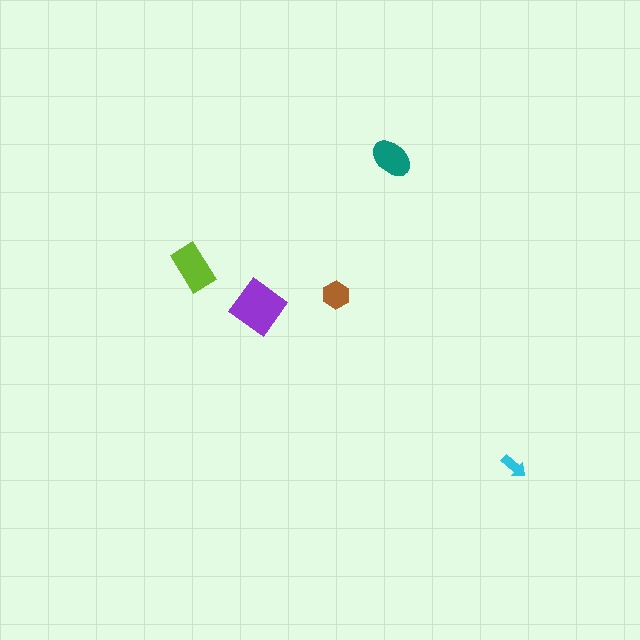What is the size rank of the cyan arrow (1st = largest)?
5th.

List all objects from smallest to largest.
The cyan arrow, the brown hexagon, the teal ellipse, the lime rectangle, the purple diamond.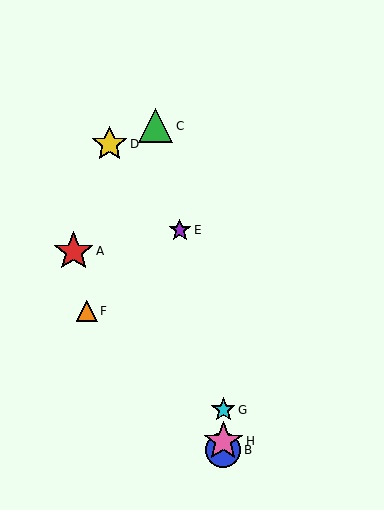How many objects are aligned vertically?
3 objects (B, G, H) are aligned vertically.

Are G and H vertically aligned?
Yes, both are at x≈223.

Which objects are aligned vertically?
Objects B, G, H are aligned vertically.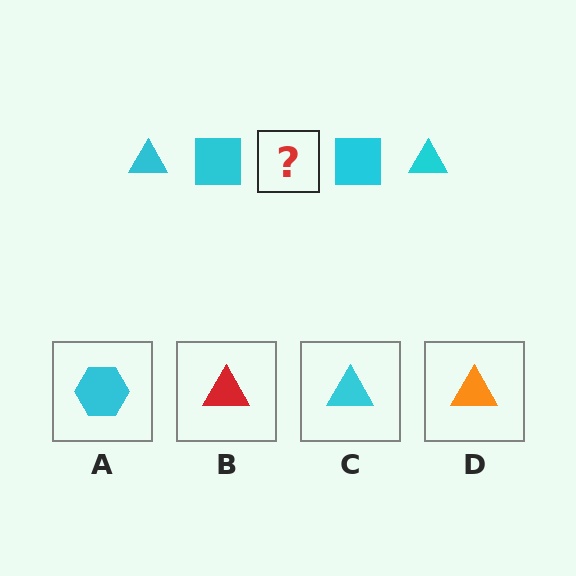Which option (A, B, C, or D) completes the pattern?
C.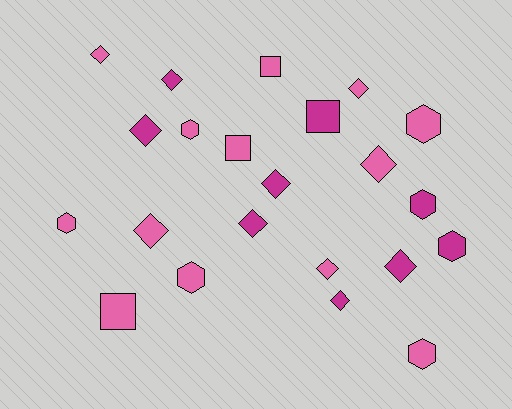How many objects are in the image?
There are 22 objects.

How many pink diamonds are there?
There are 5 pink diamonds.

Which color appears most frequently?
Pink, with 13 objects.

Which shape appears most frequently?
Diamond, with 11 objects.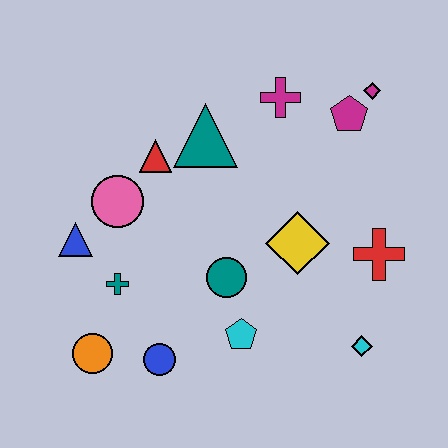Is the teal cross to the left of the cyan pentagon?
Yes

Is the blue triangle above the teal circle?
Yes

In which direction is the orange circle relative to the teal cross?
The orange circle is below the teal cross.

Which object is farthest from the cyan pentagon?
The magenta diamond is farthest from the cyan pentagon.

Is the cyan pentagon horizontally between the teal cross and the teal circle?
No